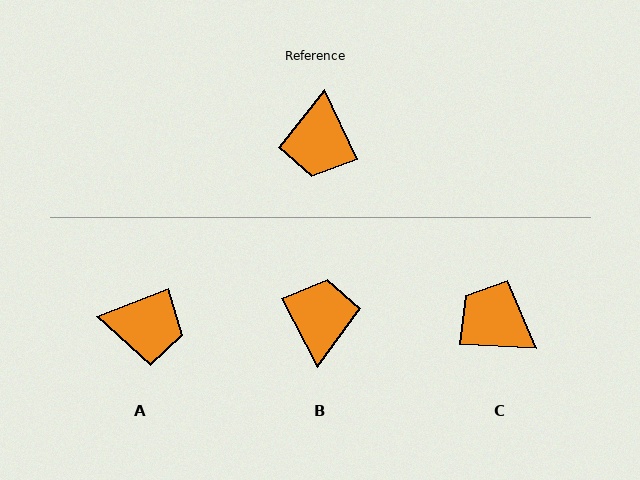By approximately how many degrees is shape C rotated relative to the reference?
Approximately 118 degrees clockwise.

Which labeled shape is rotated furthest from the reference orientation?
B, about 178 degrees away.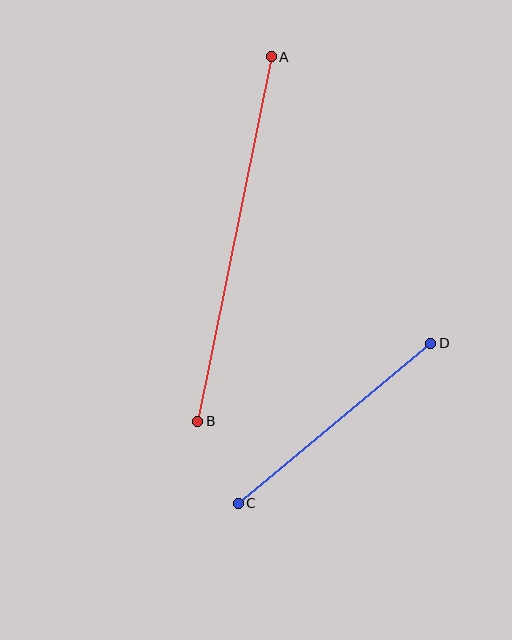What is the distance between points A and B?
The distance is approximately 372 pixels.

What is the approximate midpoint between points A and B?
The midpoint is at approximately (235, 239) pixels.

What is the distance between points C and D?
The distance is approximately 250 pixels.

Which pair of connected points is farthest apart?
Points A and B are farthest apart.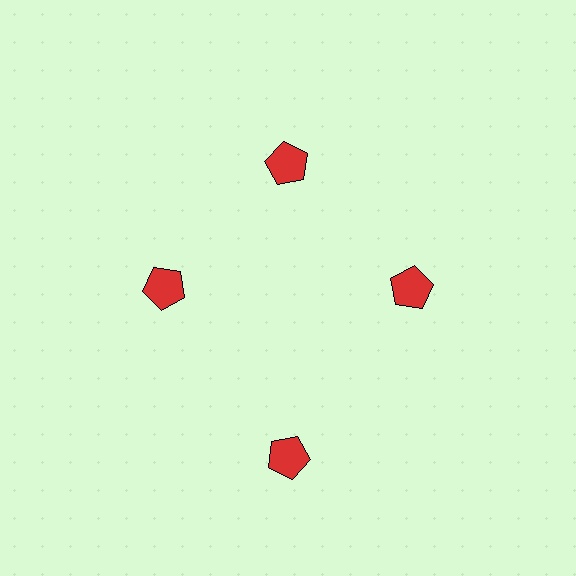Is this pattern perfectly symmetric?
No. The 4 red pentagons are arranged in a ring, but one element near the 6 o'clock position is pushed outward from the center, breaking the 4-fold rotational symmetry.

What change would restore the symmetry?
The symmetry would be restored by moving it inward, back onto the ring so that all 4 pentagons sit at equal angles and equal distance from the center.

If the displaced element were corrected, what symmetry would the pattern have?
It would have 4-fold rotational symmetry — the pattern would map onto itself every 90 degrees.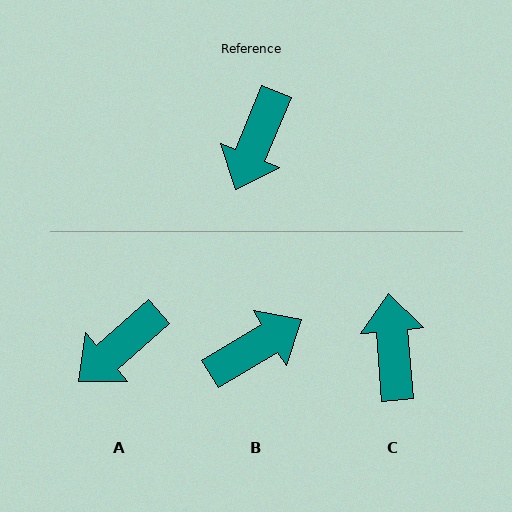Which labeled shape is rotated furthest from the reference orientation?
C, about 153 degrees away.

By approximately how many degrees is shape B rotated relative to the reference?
Approximately 143 degrees counter-clockwise.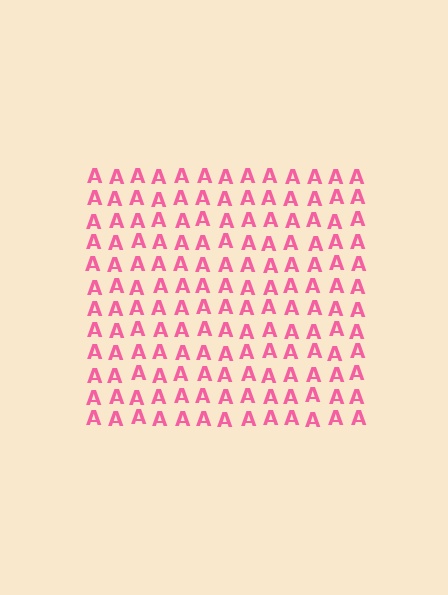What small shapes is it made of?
It is made of small letter A's.